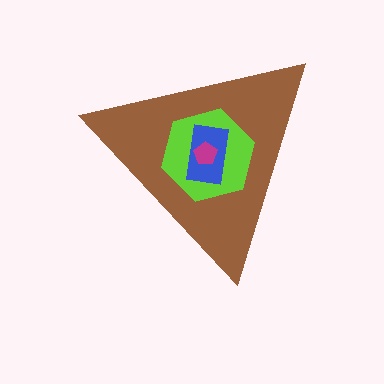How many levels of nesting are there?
4.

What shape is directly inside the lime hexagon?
The blue rectangle.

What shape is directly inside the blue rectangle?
The magenta pentagon.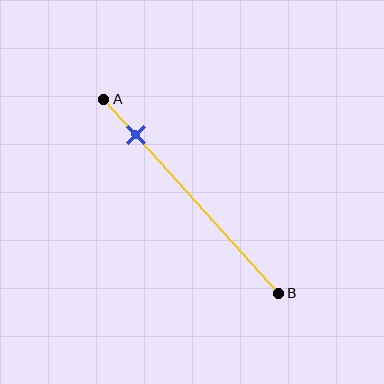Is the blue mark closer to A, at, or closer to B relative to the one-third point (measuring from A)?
The blue mark is closer to point A than the one-third point of segment AB.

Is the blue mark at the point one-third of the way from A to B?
No, the mark is at about 20% from A, not at the 33% one-third point.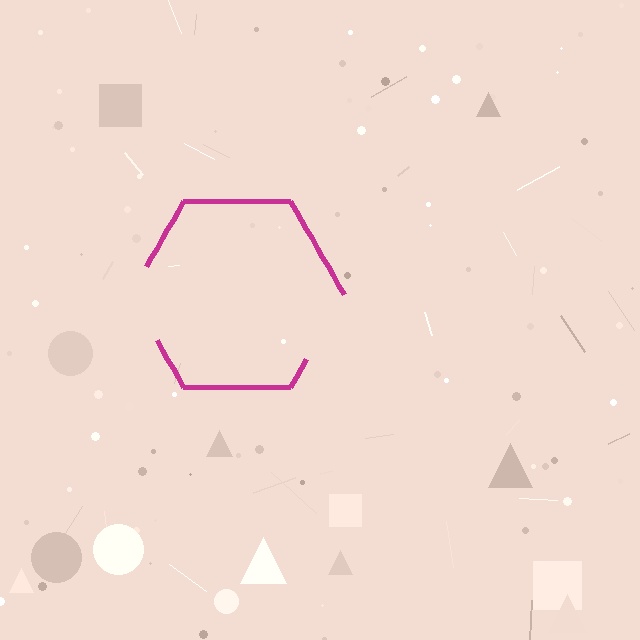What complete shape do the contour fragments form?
The contour fragments form a hexagon.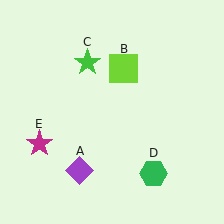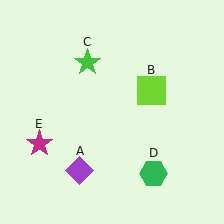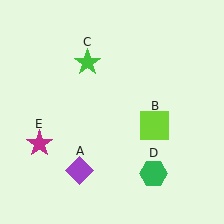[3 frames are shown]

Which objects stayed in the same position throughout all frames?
Purple diamond (object A) and green star (object C) and green hexagon (object D) and magenta star (object E) remained stationary.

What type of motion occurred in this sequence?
The lime square (object B) rotated clockwise around the center of the scene.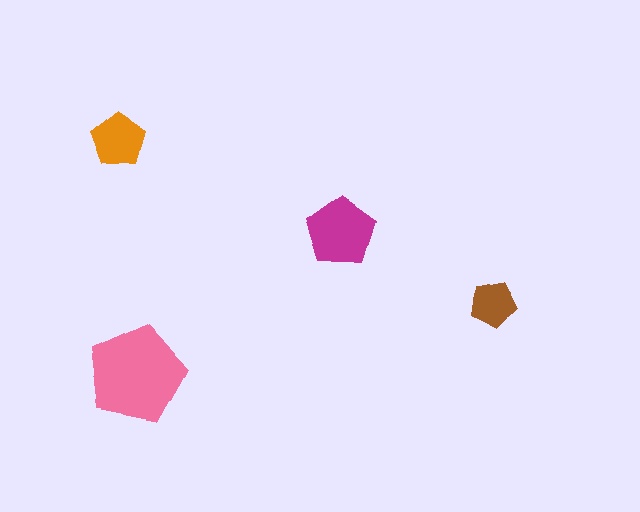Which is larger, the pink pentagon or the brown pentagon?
The pink one.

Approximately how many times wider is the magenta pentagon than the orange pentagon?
About 1.5 times wider.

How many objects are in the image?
There are 4 objects in the image.